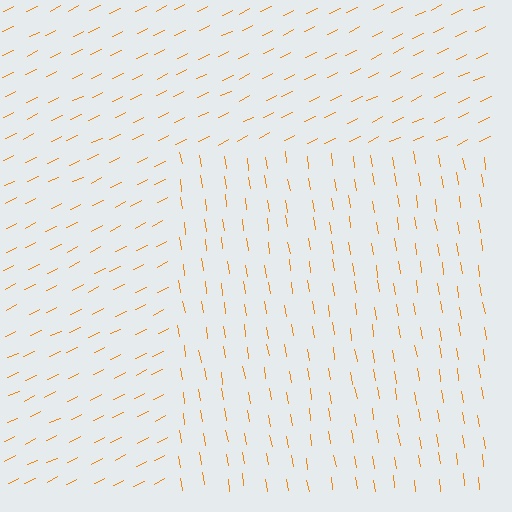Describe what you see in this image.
The image is filled with small orange line segments. A rectangle region in the image has lines oriented differently from the surrounding lines, creating a visible texture boundary.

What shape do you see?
I see a rectangle.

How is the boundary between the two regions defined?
The boundary is defined purely by a change in line orientation (approximately 73 degrees difference). All lines are the same color and thickness.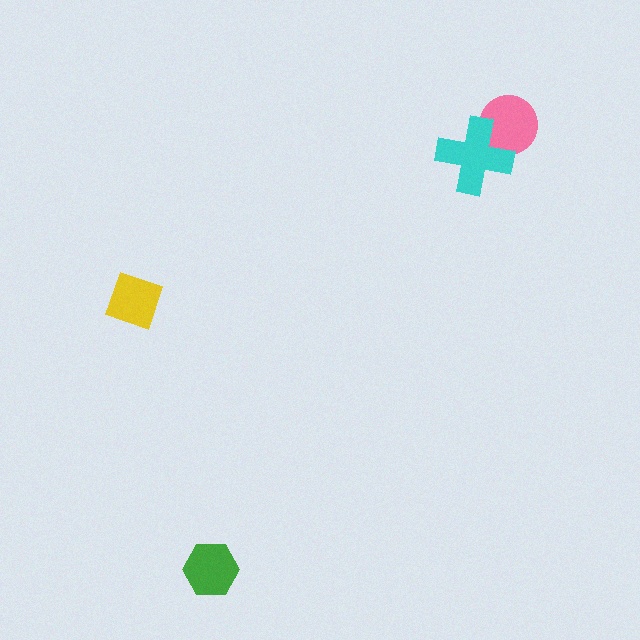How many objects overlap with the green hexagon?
0 objects overlap with the green hexagon.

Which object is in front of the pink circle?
The cyan cross is in front of the pink circle.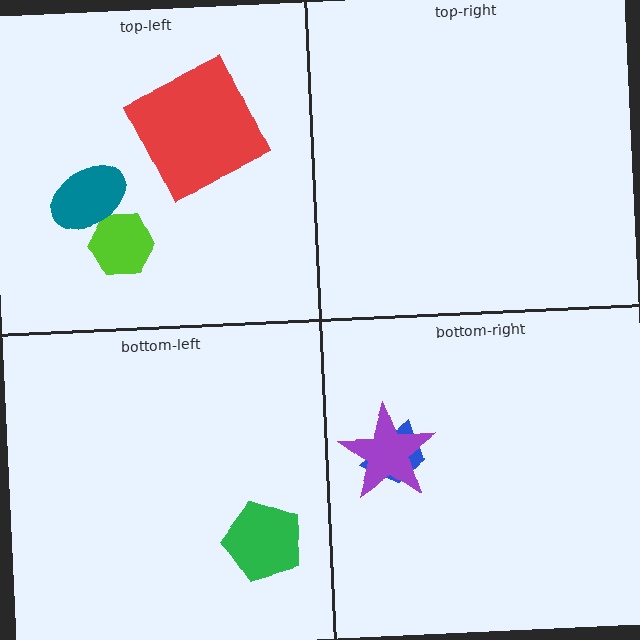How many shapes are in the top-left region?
3.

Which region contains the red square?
The top-left region.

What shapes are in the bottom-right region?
The blue trapezoid, the purple star.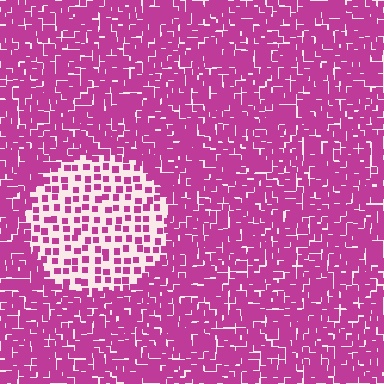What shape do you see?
I see a circle.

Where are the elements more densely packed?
The elements are more densely packed outside the circle boundary.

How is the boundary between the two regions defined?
The boundary is defined by a change in element density (approximately 2.7x ratio). All elements are the same color, size, and shape.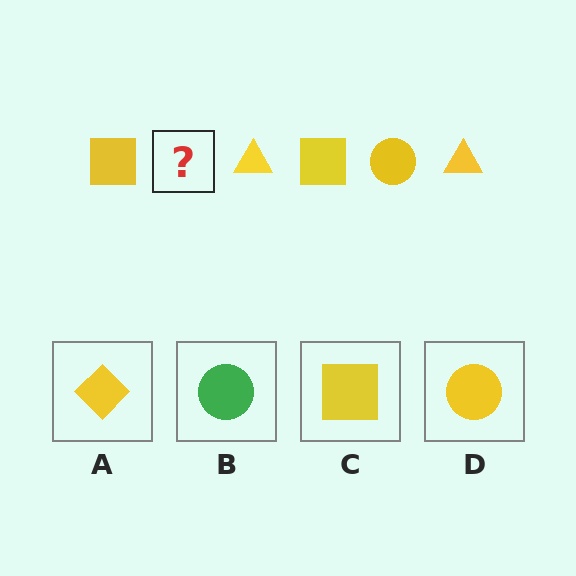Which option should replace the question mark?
Option D.